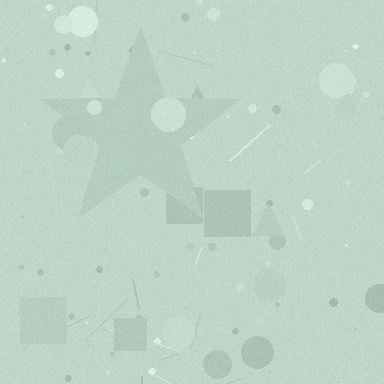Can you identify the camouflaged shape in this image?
The camouflaged shape is a star.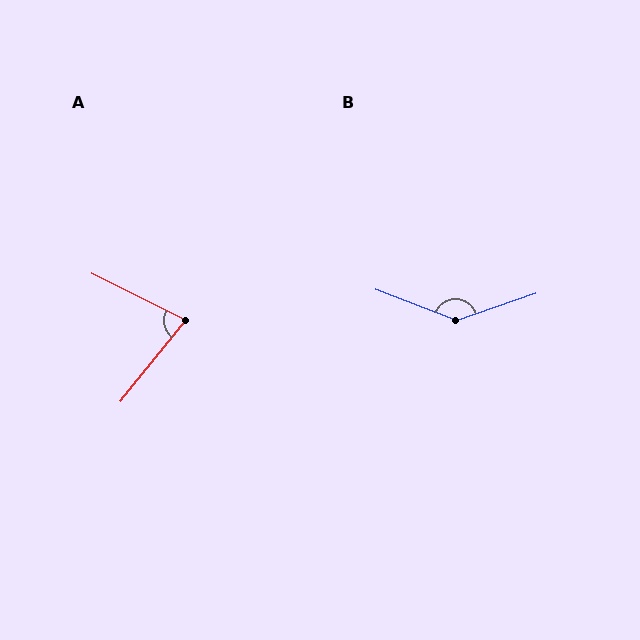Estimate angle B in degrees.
Approximately 140 degrees.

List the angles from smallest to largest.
A (77°), B (140°).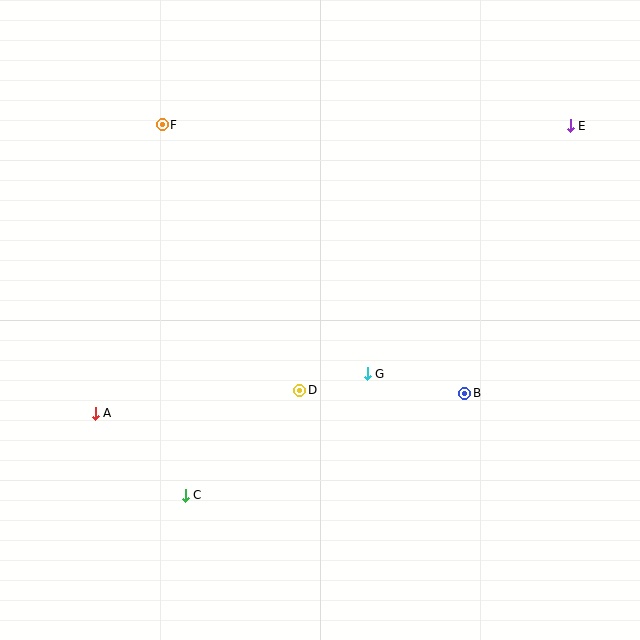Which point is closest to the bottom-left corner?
Point C is closest to the bottom-left corner.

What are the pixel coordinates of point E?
Point E is at (570, 126).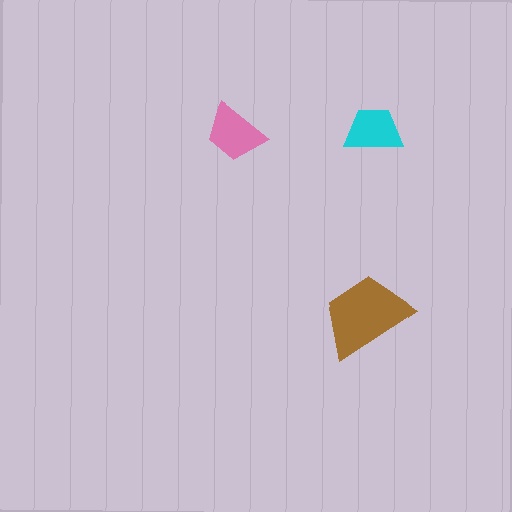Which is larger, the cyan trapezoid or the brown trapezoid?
The brown one.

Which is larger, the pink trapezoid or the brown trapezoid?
The brown one.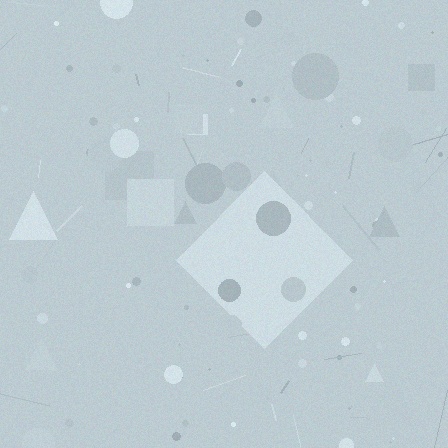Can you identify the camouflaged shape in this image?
The camouflaged shape is a diamond.